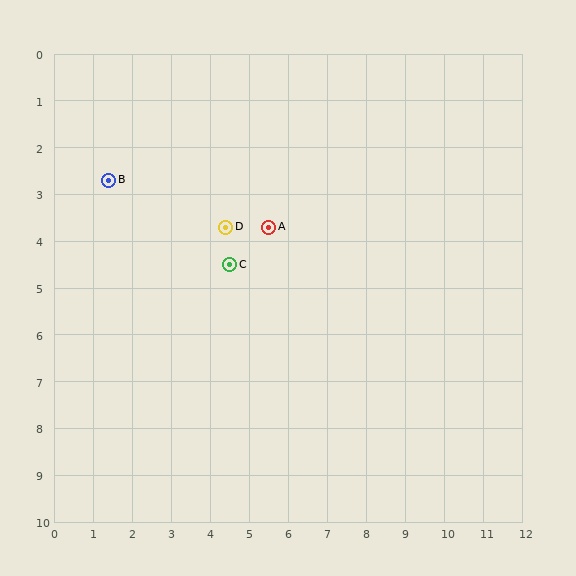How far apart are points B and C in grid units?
Points B and C are about 3.6 grid units apart.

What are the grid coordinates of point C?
Point C is at approximately (4.5, 4.5).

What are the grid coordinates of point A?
Point A is at approximately (5.5, 3.7).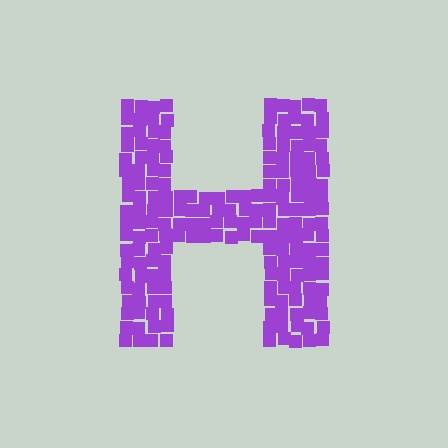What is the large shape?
The large shape is the letter H.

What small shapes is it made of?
It is made of small squares.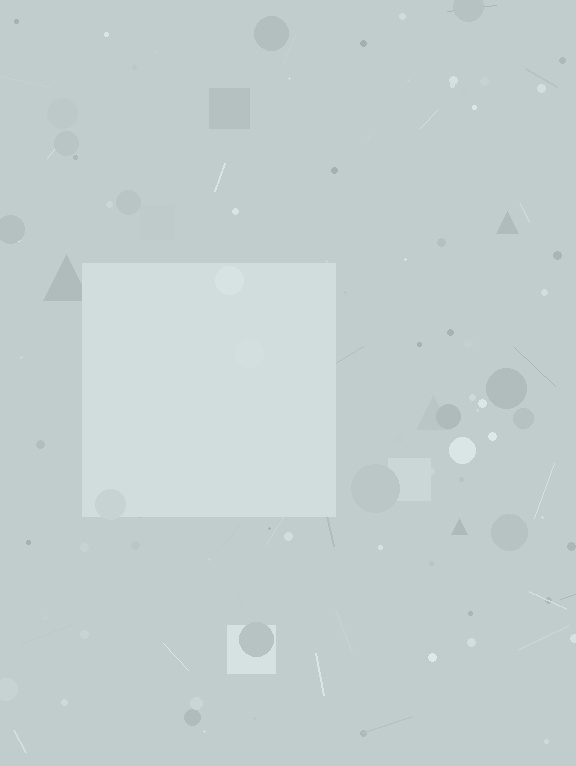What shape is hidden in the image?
A square is hidden in the image.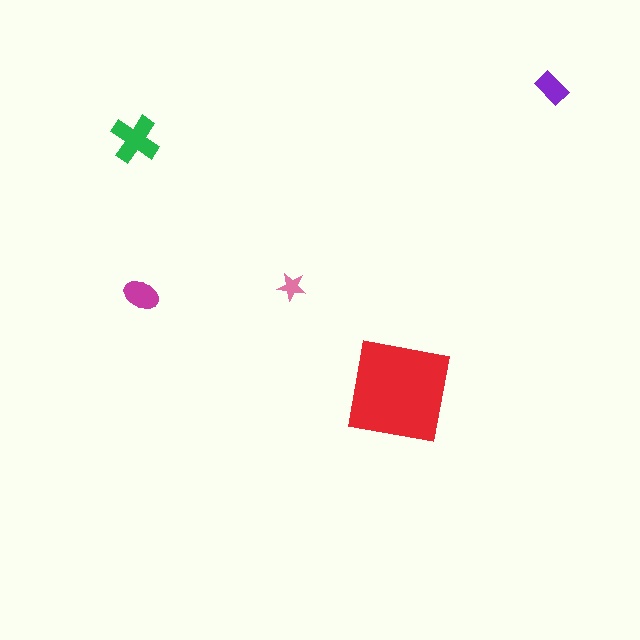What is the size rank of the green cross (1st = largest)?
2nd.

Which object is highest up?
The purple rectangle is topmost.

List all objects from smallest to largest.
The pink star, the purple rectangle, the magenta ellipse, the green cross, the red square.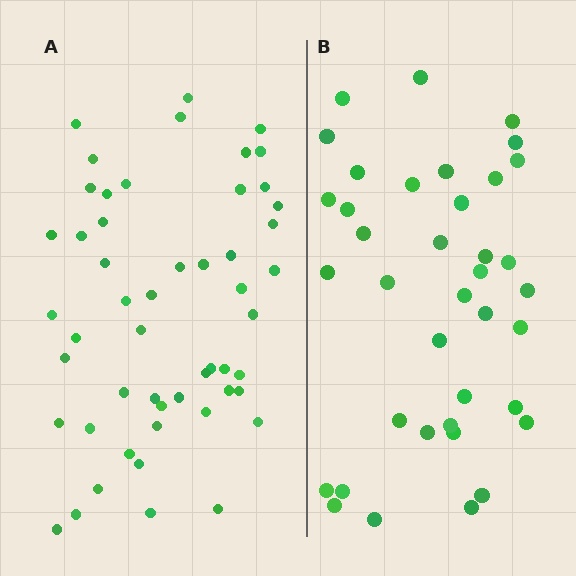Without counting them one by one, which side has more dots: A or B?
Region A (the left region) has more dots.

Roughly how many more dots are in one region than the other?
Region A has approximately 15 more dots than region B.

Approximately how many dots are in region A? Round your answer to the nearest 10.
About 50 dots. (The exact count is 52, which rounds to 50.)